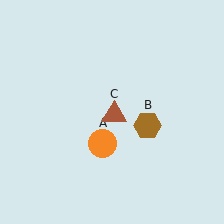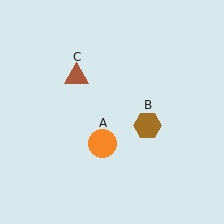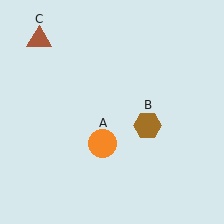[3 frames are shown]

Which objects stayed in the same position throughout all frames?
Orange circle (object A) and brown hexagon (object B) remained stationary.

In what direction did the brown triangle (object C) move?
The brown triangle (object C) moved up and to the left.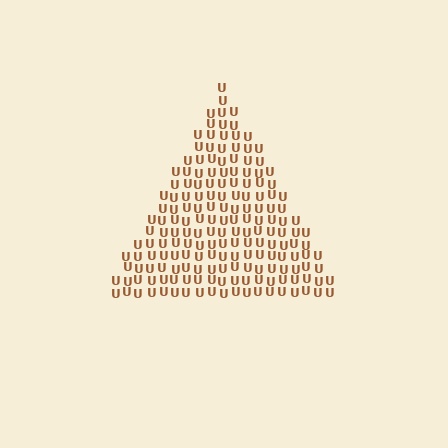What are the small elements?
The small elements are letter U's.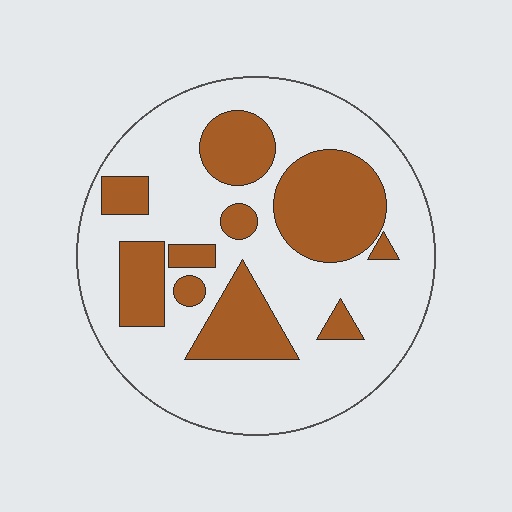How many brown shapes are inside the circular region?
10.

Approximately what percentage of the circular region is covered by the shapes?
Approximately 30%.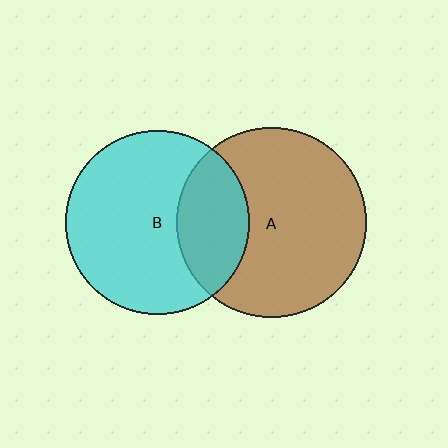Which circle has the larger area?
Circle A (brown).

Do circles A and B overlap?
Yes.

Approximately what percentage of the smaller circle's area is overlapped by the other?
Approximately 30%.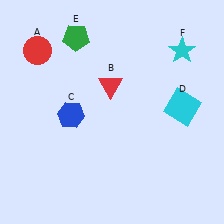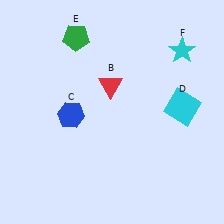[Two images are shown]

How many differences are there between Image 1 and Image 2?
There is 1 difference between the two images.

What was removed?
The red circle (A) was removed in Image 2.